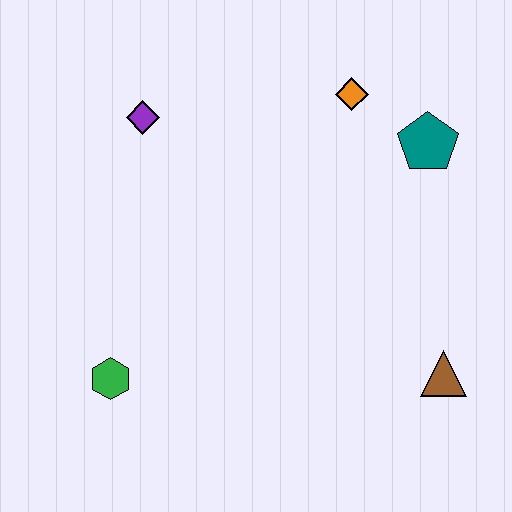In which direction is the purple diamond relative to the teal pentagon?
The purple diamond is to the left of the teal pentagon.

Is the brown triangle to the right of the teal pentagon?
Yes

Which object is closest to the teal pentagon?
The orange diamond is closest to the teal pentagon.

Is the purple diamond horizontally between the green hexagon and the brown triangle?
Yes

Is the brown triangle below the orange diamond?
Yes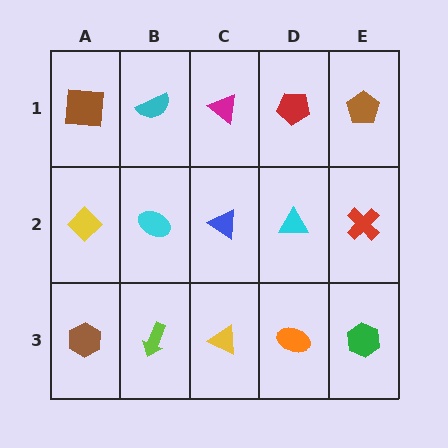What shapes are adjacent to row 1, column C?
A blue triangle (row 2, column C), a cyan semicircle (row 1, column B), a red pentagon (row 1, column D).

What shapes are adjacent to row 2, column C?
A magenta triangle (row 1, column C), a yellow triangle (row 3, column C), a cyan ellipse (row 2, column B), a cyan triangle (row 2, column D).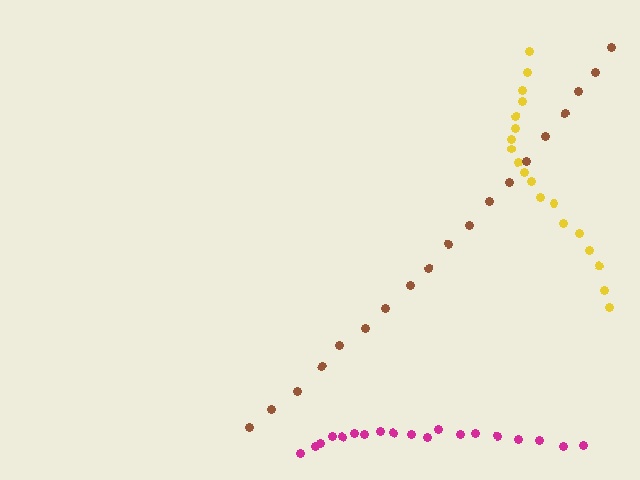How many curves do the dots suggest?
There are 3 distinct paths.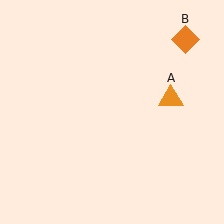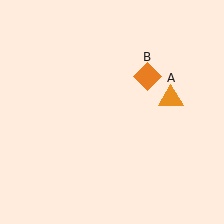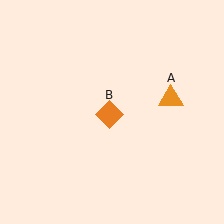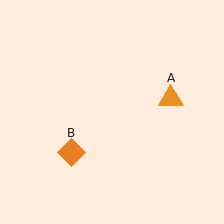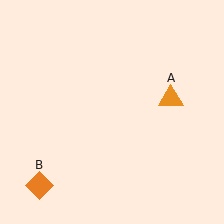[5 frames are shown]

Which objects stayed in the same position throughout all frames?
Orange triangle (object A) remained stationary.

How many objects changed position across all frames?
1 object changed position: orange diamond (object B).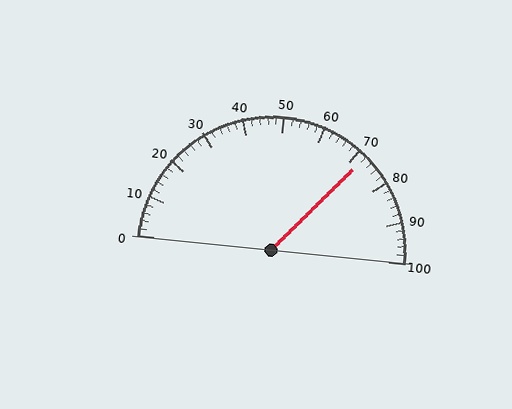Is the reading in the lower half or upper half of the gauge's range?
The reading is in the upper half of the range (0 to 100).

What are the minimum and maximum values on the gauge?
The gauge ranges from 0 to 100.